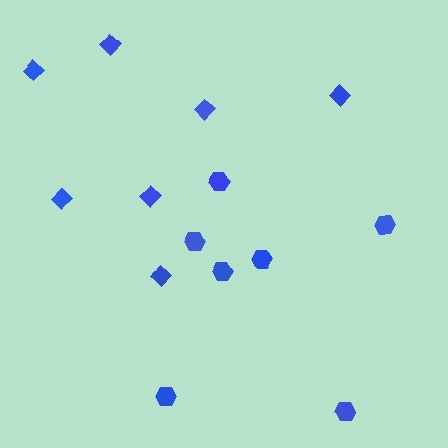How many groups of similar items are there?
There are 2 groups: one group of diamonds (7) and one group of hexagons (7).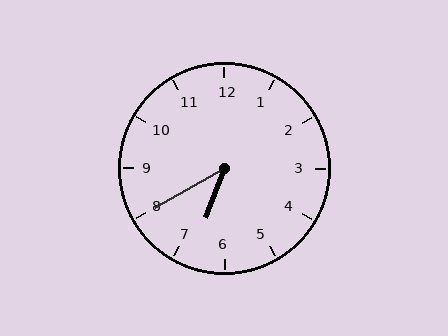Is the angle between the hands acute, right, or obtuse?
It is acute.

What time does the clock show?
6:40.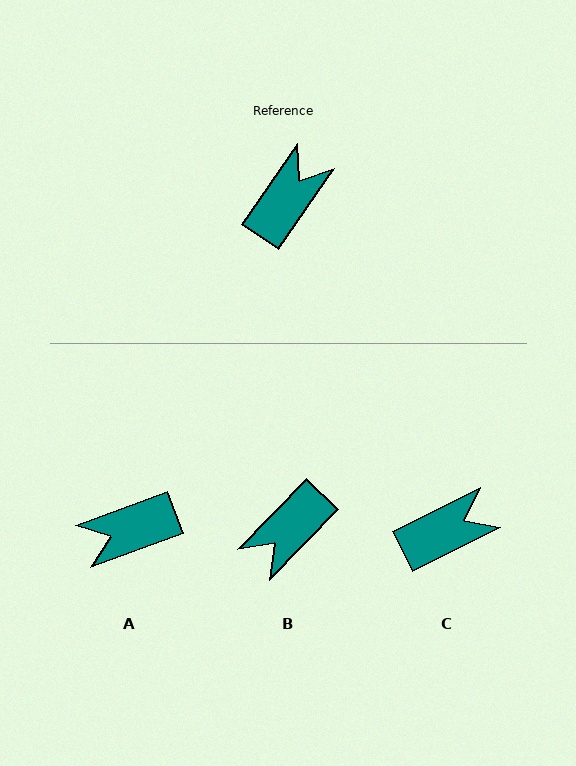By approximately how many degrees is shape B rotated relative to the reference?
Approximately 170 degrees counter-clockwise.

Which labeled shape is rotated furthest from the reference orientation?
B, about 170 degrees away.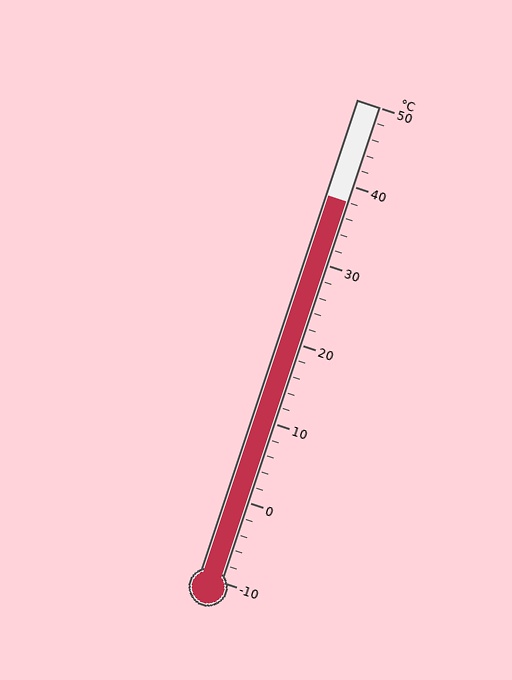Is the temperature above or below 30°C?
The temperature is above 30°C.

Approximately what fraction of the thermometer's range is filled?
The thermometer is filled to approximately 80% of its range.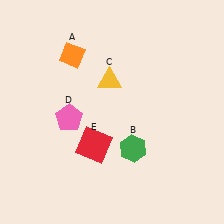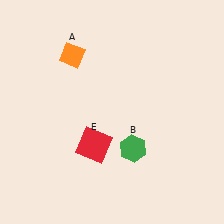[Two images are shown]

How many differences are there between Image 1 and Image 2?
There are 2 differences between the two images.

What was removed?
The yellow triangle (C), the pink pentagon (D) were removed in Image 2.